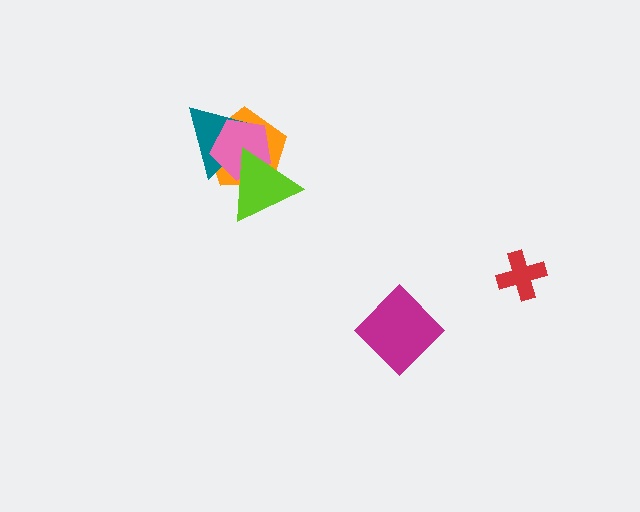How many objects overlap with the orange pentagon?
3 objects overlap with the orange pentagon.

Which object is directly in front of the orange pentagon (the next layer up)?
The teal triangle is directly in front of the orange pentagon.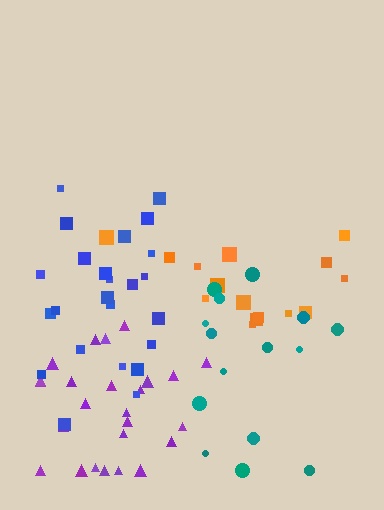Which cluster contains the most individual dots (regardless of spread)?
Purple (25).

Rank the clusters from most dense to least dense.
orange, purple, blue, teal.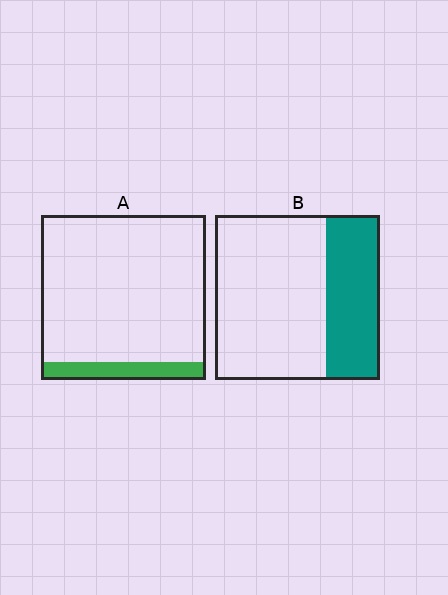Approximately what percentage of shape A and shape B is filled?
A is approximately 10% and B is approximately 35%.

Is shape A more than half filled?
No.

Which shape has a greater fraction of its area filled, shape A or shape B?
Shape B.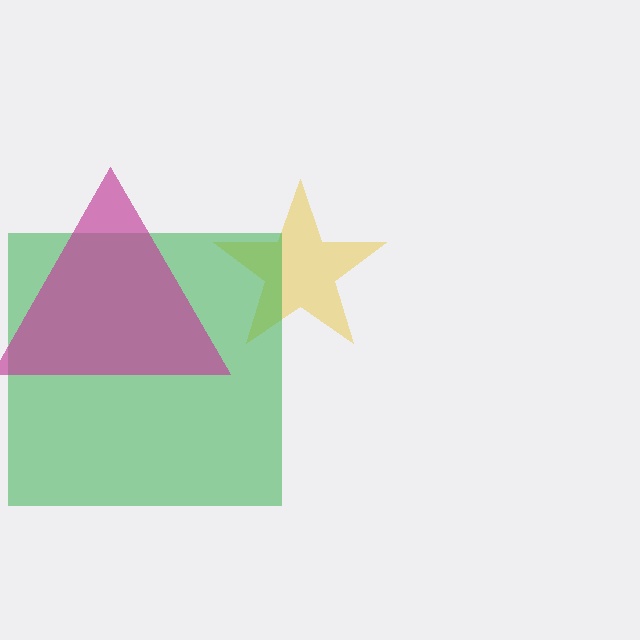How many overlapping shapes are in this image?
There are 3 overlapping shapes in the image.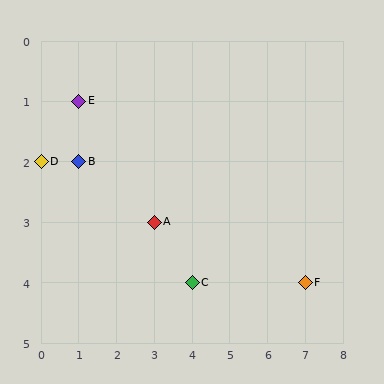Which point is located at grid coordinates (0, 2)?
Point D is at (0, 2).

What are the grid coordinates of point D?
Point D is at grid coordinates (0, 2).